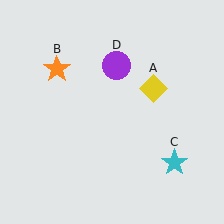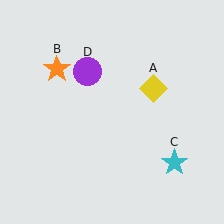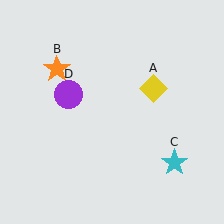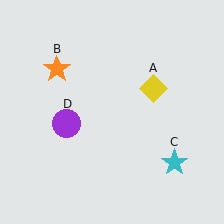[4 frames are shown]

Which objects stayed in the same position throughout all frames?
Yellow diamond (object A) and orange star (object B) and cyan star (object C) remained stationary.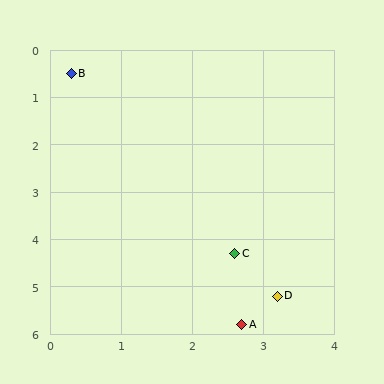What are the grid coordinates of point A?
Point A is at approximately (2.7, 5.8).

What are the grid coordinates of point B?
Point B is at approximately (0.3, 0.5).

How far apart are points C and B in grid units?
Points C and B are about 4.4 grid units apart.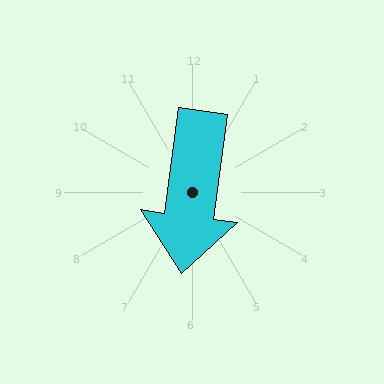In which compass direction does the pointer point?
South.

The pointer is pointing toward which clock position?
Roughly 6 o'clock.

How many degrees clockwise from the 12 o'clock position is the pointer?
Approximately 188 degrees.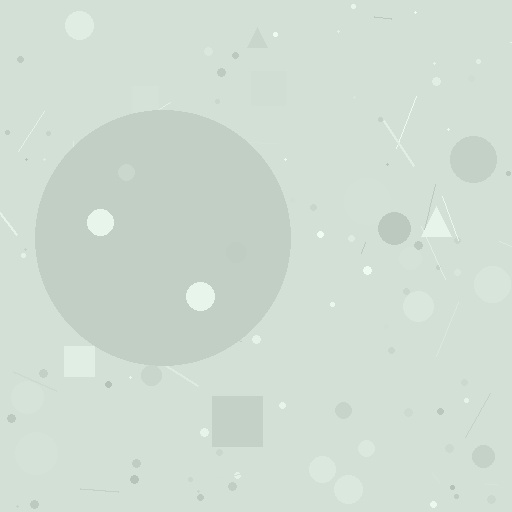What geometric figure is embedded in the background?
A circle is embedded in the background.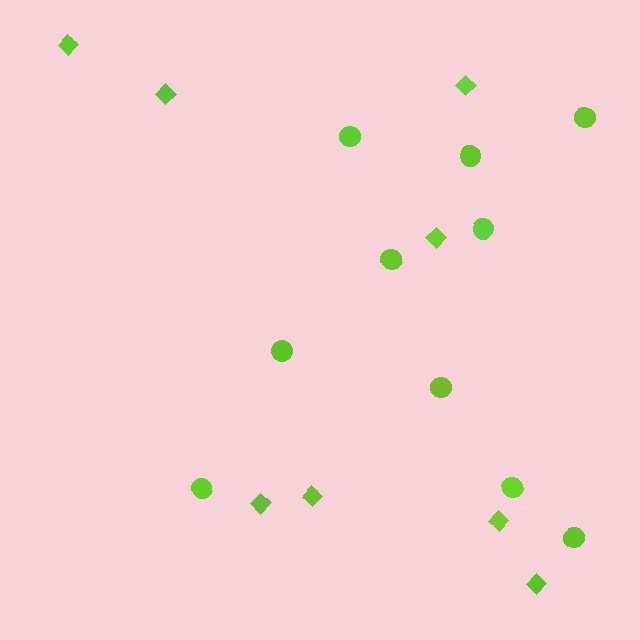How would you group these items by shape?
There are 2 groups: one group of diamonds (8) and one group of circles (10).